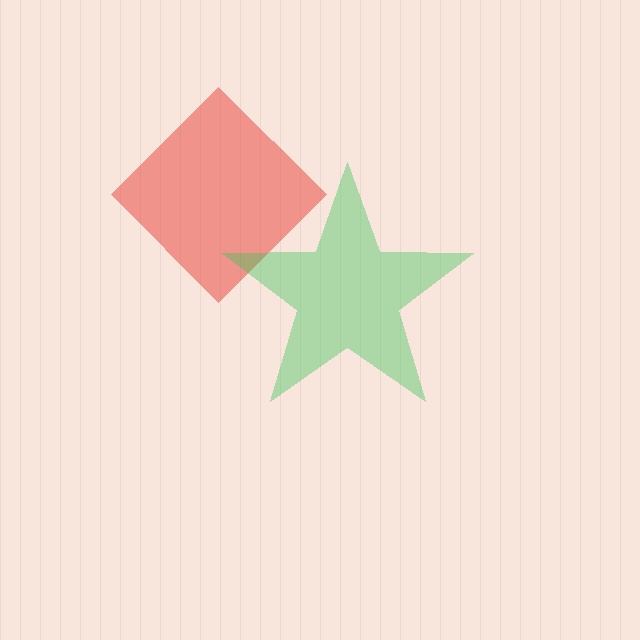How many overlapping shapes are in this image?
There are 2 overlapping shapes in the image.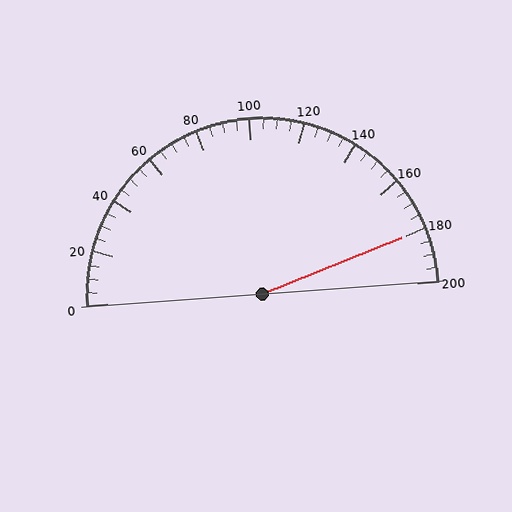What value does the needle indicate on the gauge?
The needle indicates approximately 180.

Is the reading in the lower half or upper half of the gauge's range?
The reading is in the upper half of the range (0 to 200).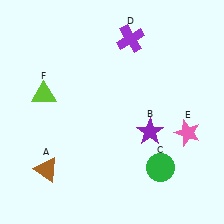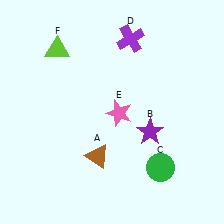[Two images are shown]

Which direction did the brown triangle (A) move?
The brown triangle (A) moved right.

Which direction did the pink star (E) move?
The pink star (E) moved left.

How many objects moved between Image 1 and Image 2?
3 objects moved between the two images.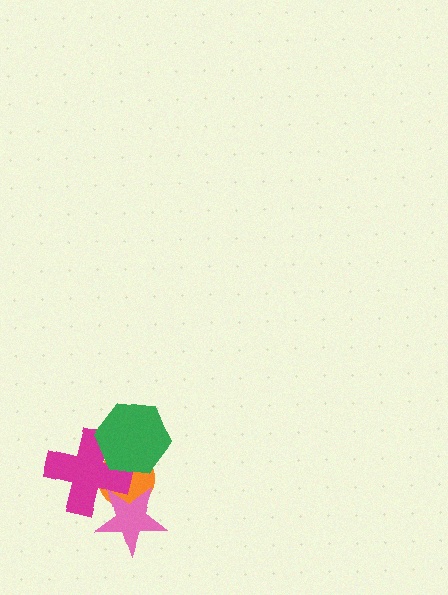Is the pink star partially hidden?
No, no other shape covers it.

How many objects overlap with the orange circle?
3 objects overlap with the orange circle.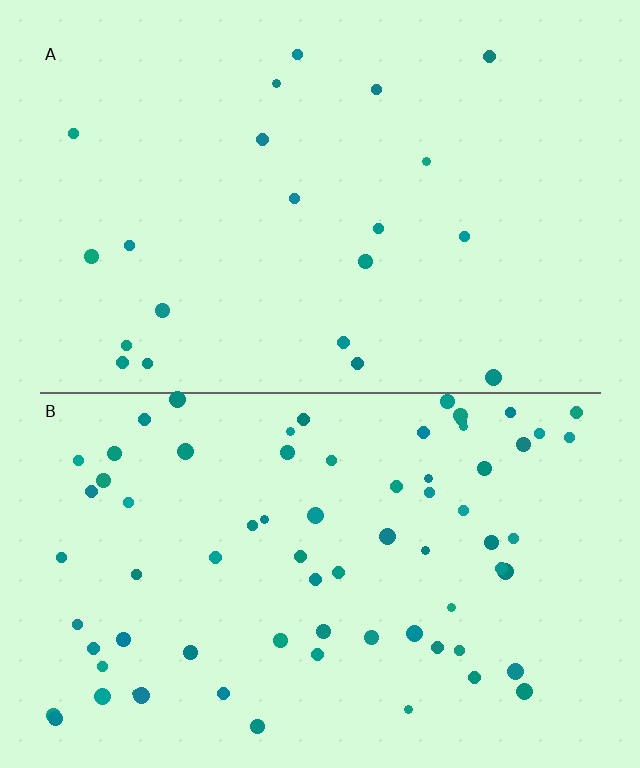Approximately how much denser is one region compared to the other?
Approximately 3.5× — region B over region A.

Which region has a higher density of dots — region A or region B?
B (the bottom).